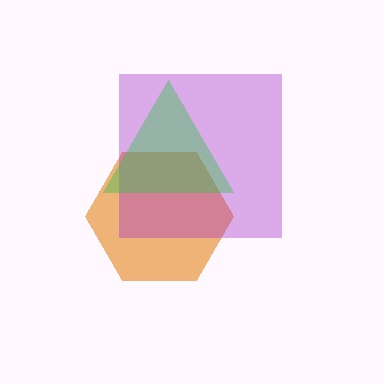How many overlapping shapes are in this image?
There are 3 overlapping shapes in the image.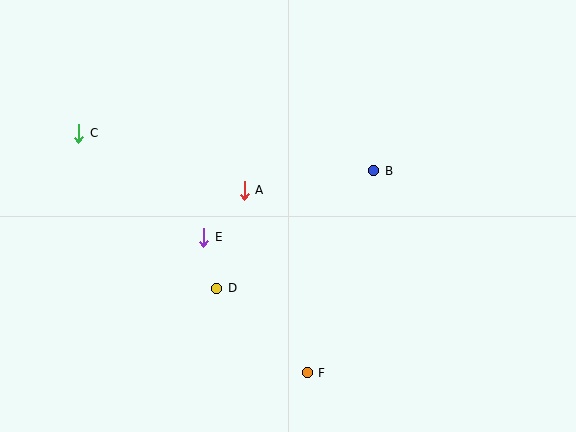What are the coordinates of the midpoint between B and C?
The midpoint between B and C is at (226, 152).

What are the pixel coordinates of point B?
Point B is at (374, 171).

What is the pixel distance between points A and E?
The distance between A and E is 62 pixels.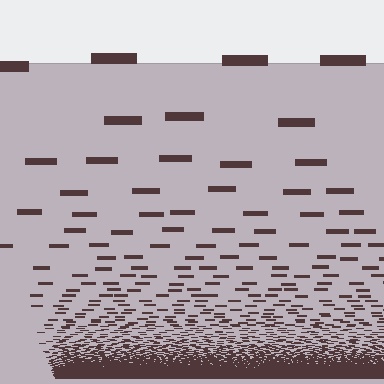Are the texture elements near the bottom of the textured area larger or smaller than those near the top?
Smaller. The gradient is inverted — elements near the bottom are smaller and denser.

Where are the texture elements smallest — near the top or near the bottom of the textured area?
Near the bottom.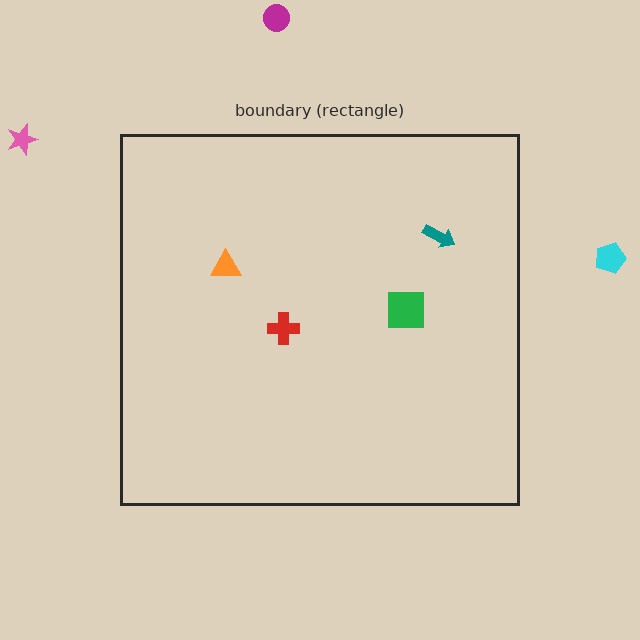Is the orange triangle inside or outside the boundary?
Inside.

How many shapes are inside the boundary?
4 inside, 3 outside.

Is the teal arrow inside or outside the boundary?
Inside.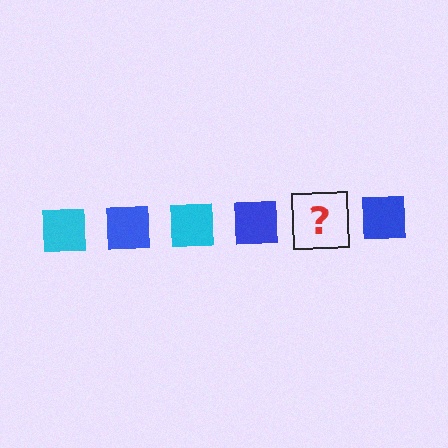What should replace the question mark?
The question mark should be replaced with a cyan square.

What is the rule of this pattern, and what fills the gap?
The rule is that the pattern cycles through cyan, blue squares. The gap should be filled with a cyan square.